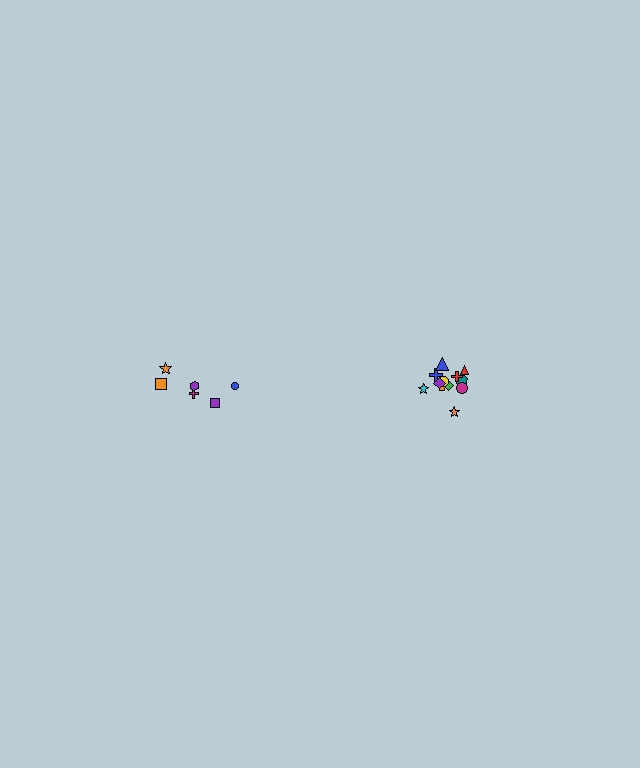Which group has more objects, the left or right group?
The right group.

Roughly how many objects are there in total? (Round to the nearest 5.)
Roughly 20 objects in total.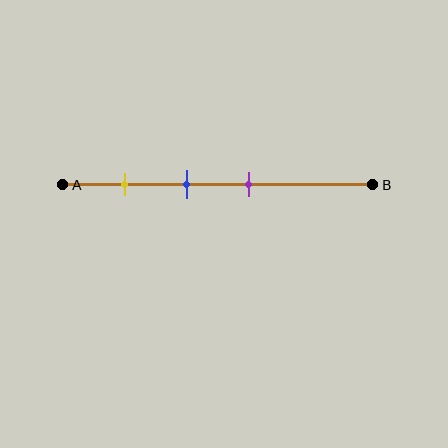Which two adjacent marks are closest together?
The blue and purple marks are the closest adjacent pair.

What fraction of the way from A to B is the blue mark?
The blue mark is approximately 40% (0.4) of the way from A to B.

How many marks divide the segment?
There are 3 marks dividing the segment.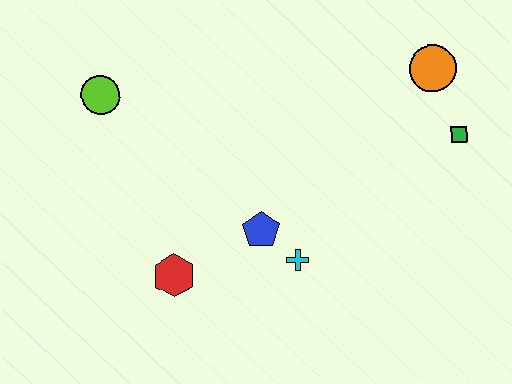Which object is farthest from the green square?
The lime circle is farthest from the green square.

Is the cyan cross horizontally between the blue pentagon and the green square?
Yes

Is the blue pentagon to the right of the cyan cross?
No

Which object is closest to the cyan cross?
The blue pentagon is closest to the cyan cross.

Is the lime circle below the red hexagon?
No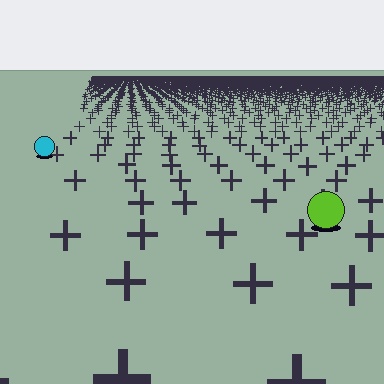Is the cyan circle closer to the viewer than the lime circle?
No. The lime circle is closer — you can tell from the texture gradient: the ground texture is coarser near it.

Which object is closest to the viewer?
The lime circle is closest. The texture marks near it are larger and more spread out.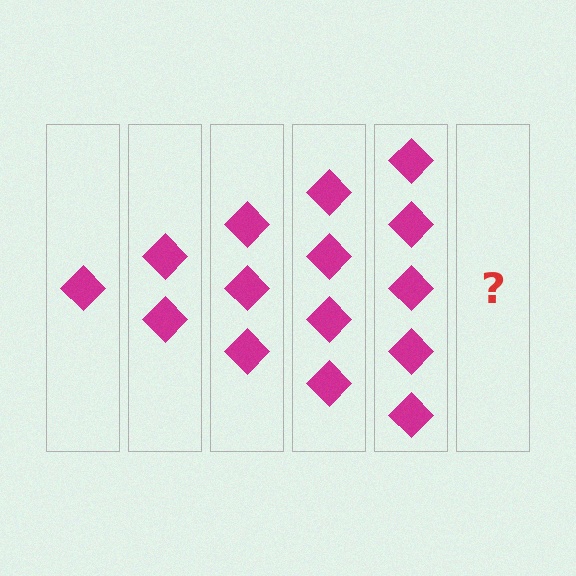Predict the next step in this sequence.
The next step is 6 diamonds.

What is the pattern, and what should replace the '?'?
The pattern is that each step adds one more diamond. The '?' should be 6 diamonds.